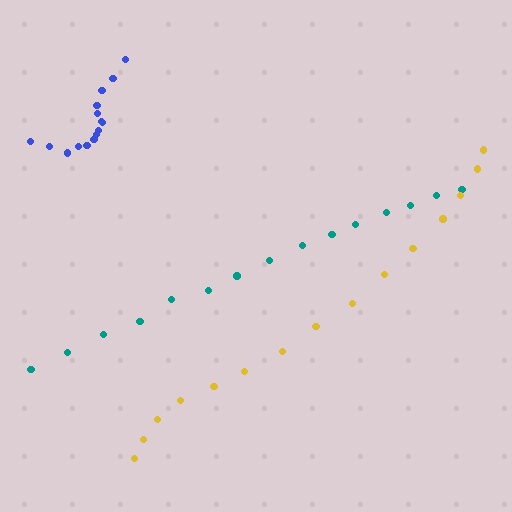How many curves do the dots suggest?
There are 3 distinct paths.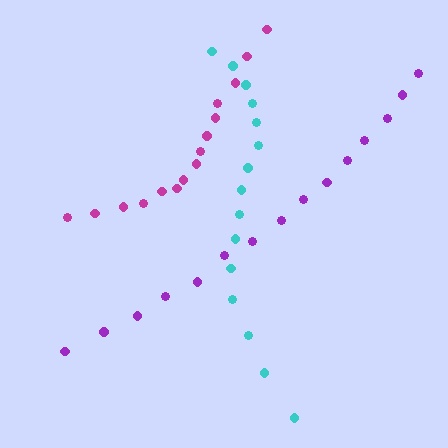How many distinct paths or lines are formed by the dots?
There are 3 distinct paths.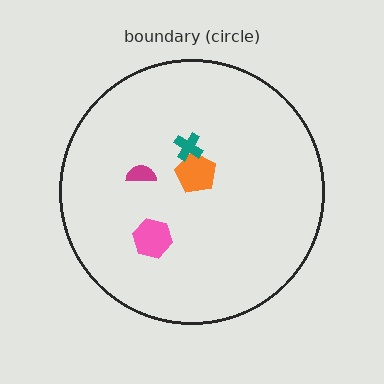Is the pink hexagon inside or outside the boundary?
Inside.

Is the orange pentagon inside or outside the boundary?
Inside.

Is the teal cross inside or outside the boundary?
Inside.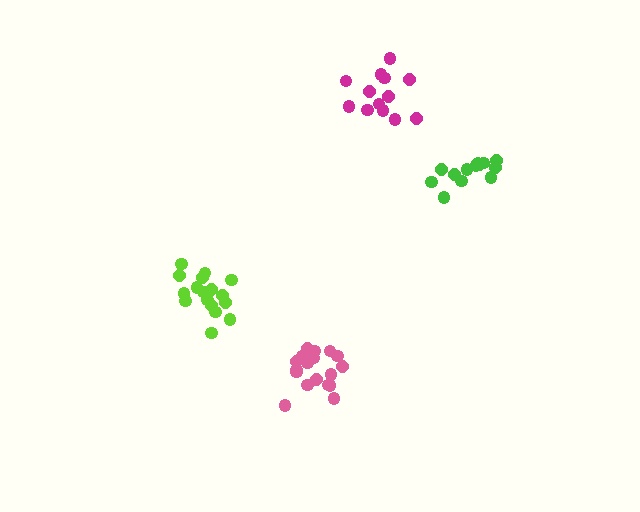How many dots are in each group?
Group 1: 13 dots, Group 2: 18 dots, Group 3: 13 dots, Group 4: 17 dots (61 total).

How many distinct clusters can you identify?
There are 4 distinct clusters.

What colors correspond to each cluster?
The clusters are colored: green, pink, magenta, lime.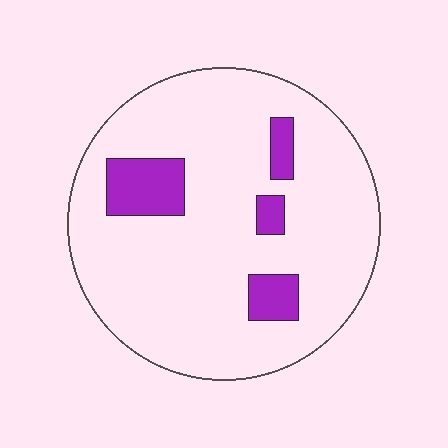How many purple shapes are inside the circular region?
4.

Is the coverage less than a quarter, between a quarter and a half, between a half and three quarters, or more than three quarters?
Less than a quarter.